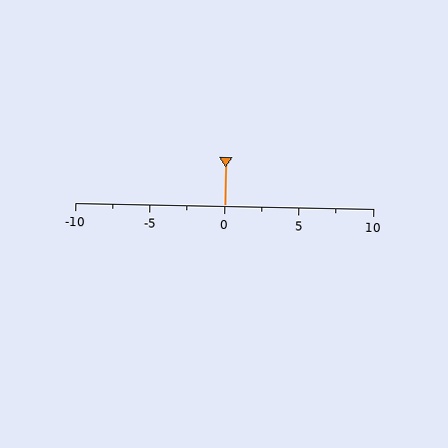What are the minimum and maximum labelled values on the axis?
The axis runs from -10 to 10.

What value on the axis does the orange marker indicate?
The marker indicates approximately 0.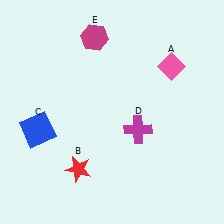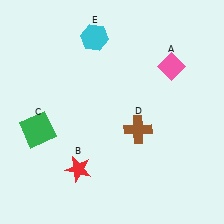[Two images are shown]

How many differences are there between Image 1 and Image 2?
There are 3 differences between the two images.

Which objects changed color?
C changed from blue to green. D changed from magenta to brown. E changed from magenta to cyan.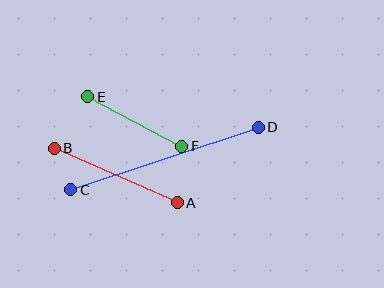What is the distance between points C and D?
The distance is approximately 198 pixels.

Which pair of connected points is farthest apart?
Points C and D are farthest apart.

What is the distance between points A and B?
The distance is approximately 135 pixels.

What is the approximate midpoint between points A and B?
The midpoint is at approximately (116, 175) pixels.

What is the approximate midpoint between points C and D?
The midpoint is at approximately (165, 158) pixels.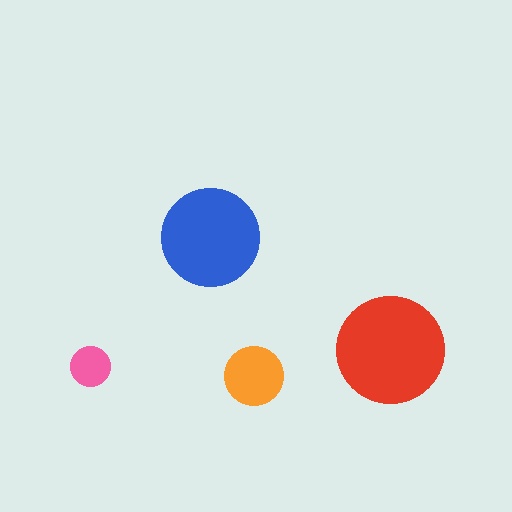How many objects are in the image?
There are 4 objects in the image.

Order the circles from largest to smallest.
the red one, the blue one, the orange one, the pink one.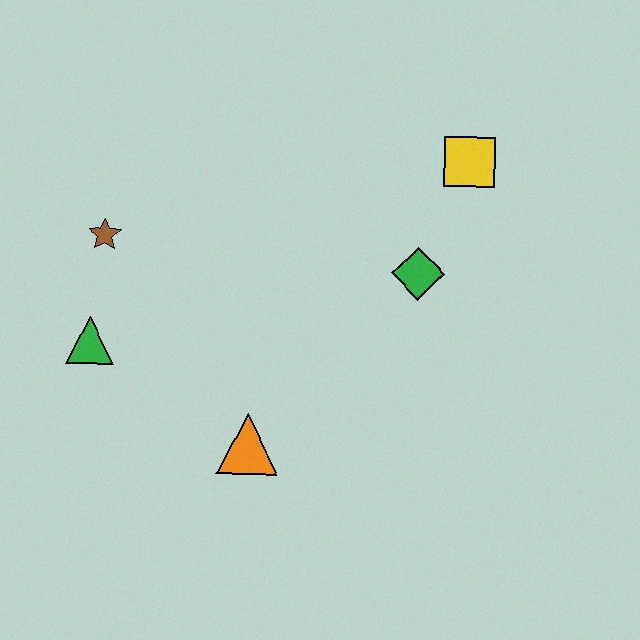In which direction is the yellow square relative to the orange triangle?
The yellow square is above the orange triangle.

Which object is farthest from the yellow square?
The green triangle is farthest from the yellow square.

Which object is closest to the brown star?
The green triangle is closest to the brown star.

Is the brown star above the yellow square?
No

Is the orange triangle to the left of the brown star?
No